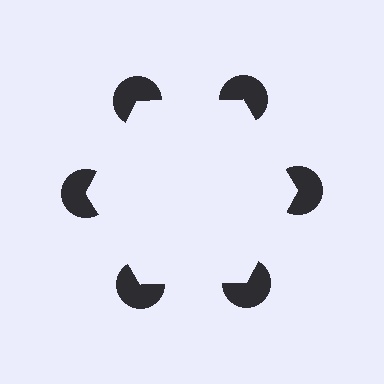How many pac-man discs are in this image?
There are 6 — one at each vertex of the illusory hexagon.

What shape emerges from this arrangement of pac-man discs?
An illusory hexagon — its edges are inferred from the aligned wedge cuts in the pac-man discs, not physically drawn.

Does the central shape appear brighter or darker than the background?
It typically appears slightly brighter than the background, even though no actual brightness change is drawn.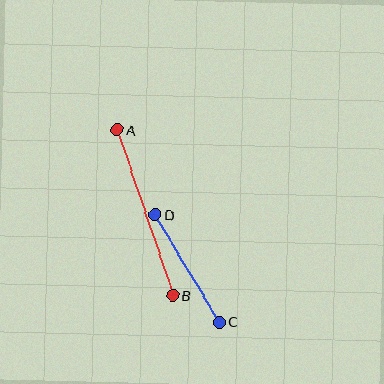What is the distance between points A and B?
The distance is approximately 174 pixels.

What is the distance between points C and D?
The distance is approximately 125 pixels.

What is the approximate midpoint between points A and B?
The midpoint is at approximately (145, 213) pixels.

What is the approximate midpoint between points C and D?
The midpoint is at approximately (187, 268) pixels.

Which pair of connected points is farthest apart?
Points A and B are farthest apart.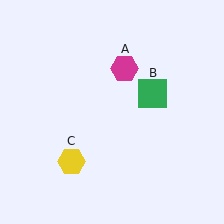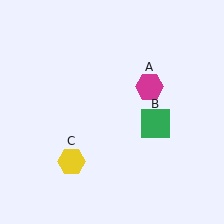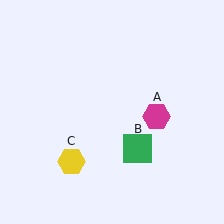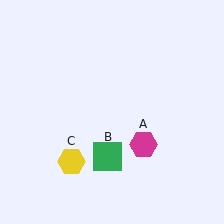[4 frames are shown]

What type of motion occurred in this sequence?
The magenta hexagon (object A), green square (object B) rotated clockwise around the center of the scene.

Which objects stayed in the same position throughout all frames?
Yellow hexagon (object C) remained stationary.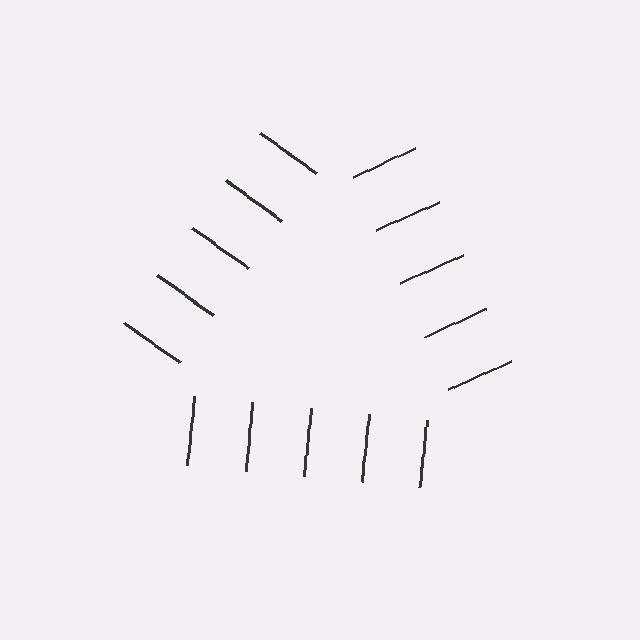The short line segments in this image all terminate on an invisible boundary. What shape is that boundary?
An illusory triangle — the line segments terminate on its edges but no continuous stroke is drawn.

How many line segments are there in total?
15 — 5 along each of the 3 edges.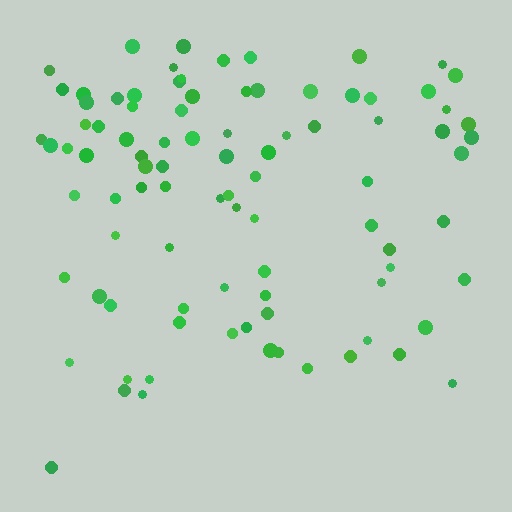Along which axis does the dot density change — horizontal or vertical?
Vertical.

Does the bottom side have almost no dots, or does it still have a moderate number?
Still a moderate number, just noticeably fewer than the top.